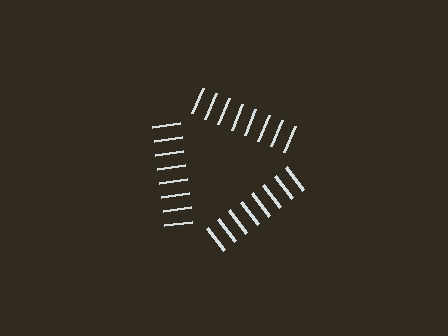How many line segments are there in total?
24 — 8 along each of the 3 edges.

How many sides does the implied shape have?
3 sides — the line-ends trace a triangle.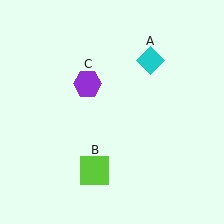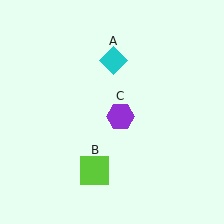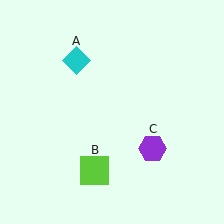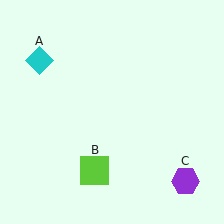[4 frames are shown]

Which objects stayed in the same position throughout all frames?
Lime square (object B) remained stationary.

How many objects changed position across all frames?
2 objects changed position: cyan diamond (object A), purple hexagon (object C).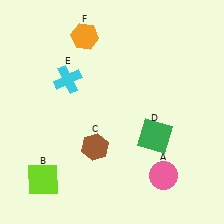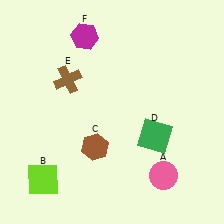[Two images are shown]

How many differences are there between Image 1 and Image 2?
There are 2 differences between the two images.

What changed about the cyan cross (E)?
In Image 1, E is cyan. In Image 2, it changed to brown.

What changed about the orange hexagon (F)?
In Image 1, F is orange. In Image 2, it changed to magenta.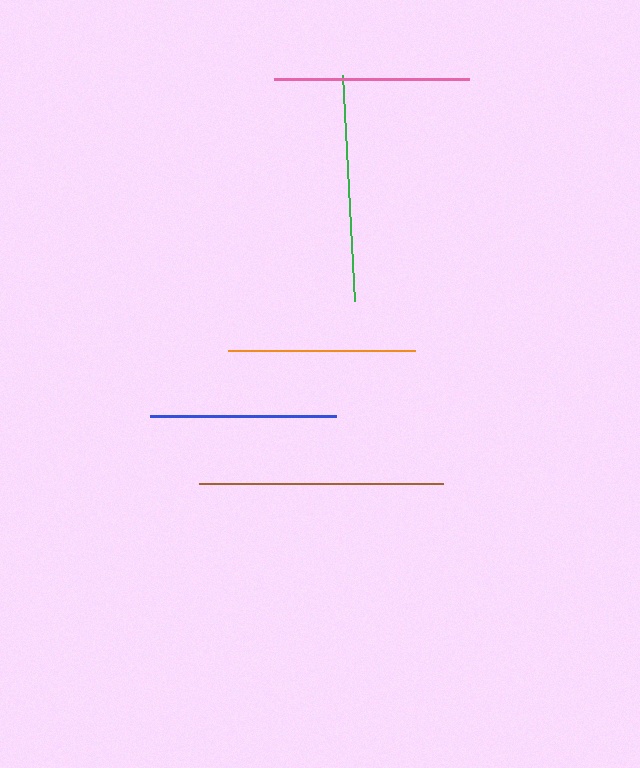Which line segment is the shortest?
The blue line is the shortest at approximately 186 pixels.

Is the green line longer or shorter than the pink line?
The green line is longer than the pink line.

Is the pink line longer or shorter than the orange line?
The pink line is longer than the orange line.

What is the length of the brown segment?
The brown segment is approximately 243 pixels long.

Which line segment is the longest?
The brown line is the longest at approximately 243 pixels.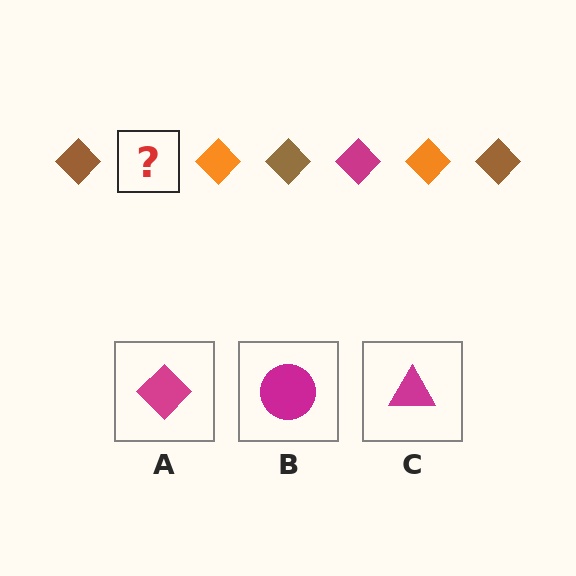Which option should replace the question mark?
Option A.